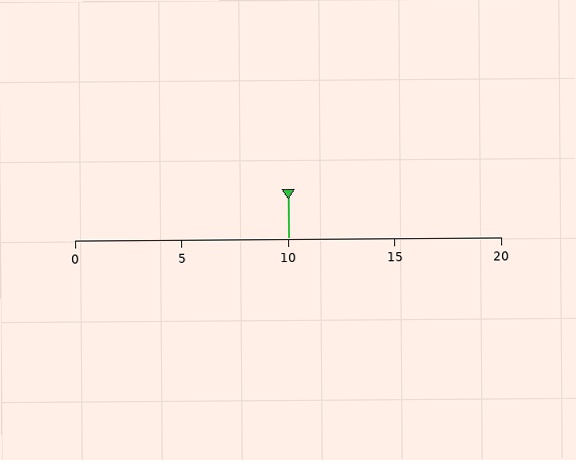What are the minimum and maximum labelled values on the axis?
The axis runs from 0 to 20.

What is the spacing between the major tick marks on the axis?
The major ticks are spaced 5 apart.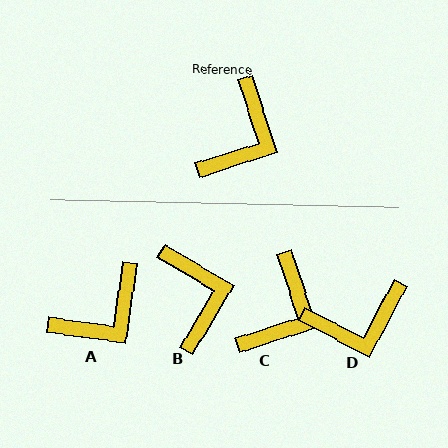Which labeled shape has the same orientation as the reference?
C.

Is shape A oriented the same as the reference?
No, it is off by about 26 degrees.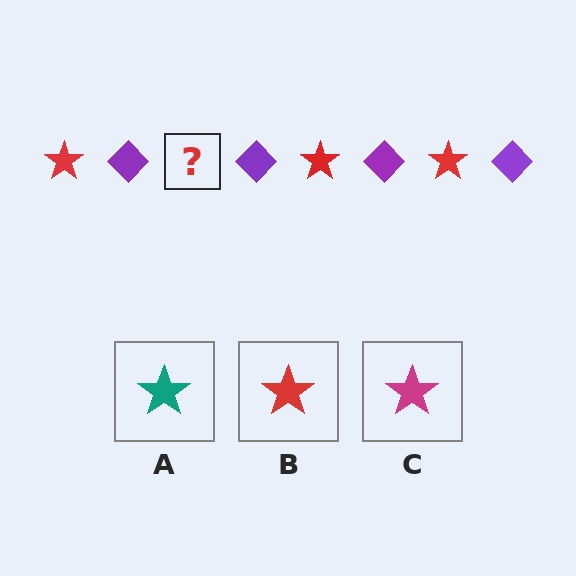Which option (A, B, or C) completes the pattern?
B.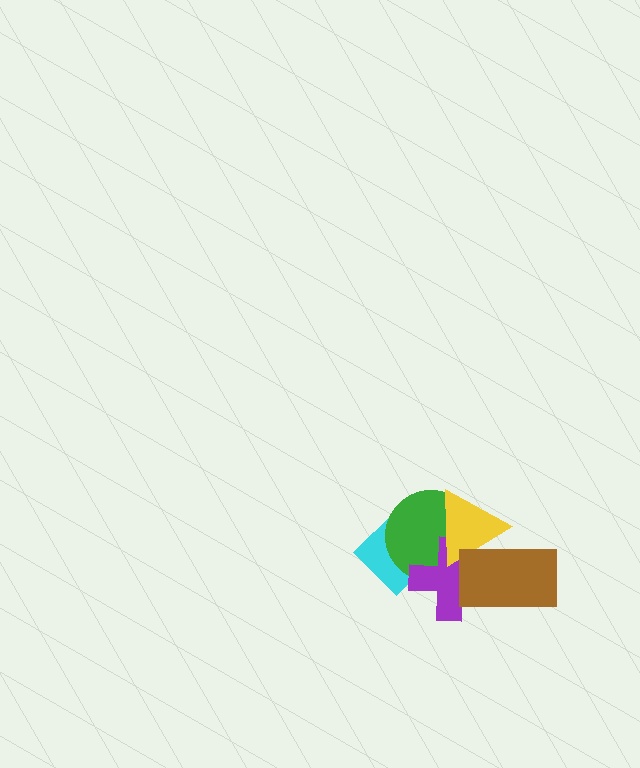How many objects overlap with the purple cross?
4 objects overlap with the purple cross.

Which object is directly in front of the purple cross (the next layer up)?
The yellow triangle is directly in front of the purple cross.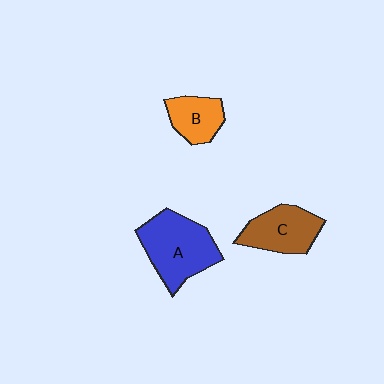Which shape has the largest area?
Shape A (blue).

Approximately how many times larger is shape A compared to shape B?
Approximately 1.9 times.